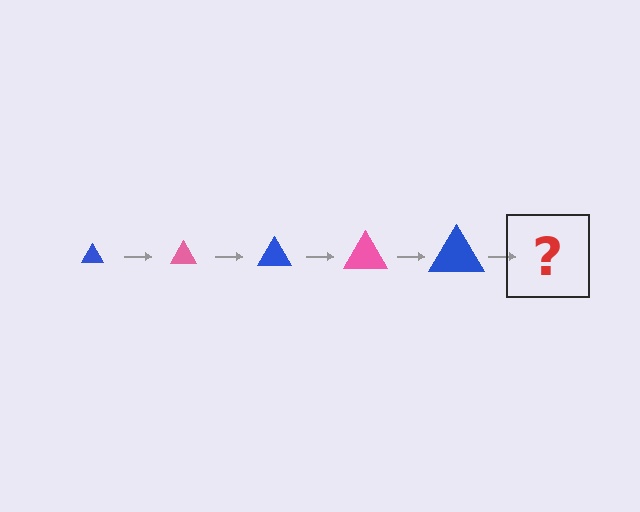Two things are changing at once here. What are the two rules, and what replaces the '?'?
The two rules are that the triangle grows larger each step and the color cycles through blue and pink. The '?' should be a pink triangle, larger than the previous one.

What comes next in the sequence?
The next element should be a pink triangle, larger than the previous one.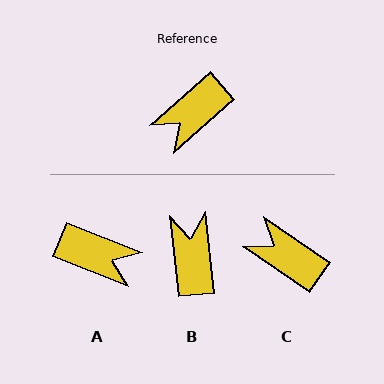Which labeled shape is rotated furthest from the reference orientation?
B, about 125 degrees away.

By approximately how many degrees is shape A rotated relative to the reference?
Approximately 118 degrees counter-clockwise.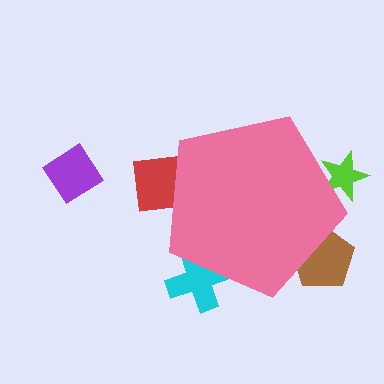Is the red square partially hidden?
Yes, the red square is partially hidden behind the pink pentagon.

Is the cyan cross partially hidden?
Yes, the cyan cross is partially hidden behind the pink pentagon.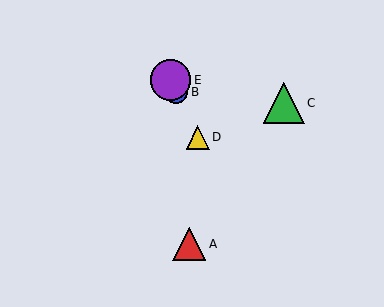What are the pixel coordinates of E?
Object E is at (170, 80).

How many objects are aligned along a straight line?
3 objects (B, D, E) are aligned along a straight line.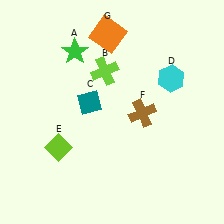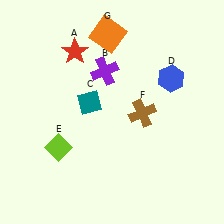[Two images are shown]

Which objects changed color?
A changed from green to red. B changed from lime to purple. D changed from cyan to blue.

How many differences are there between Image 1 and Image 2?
There are 3 differences between the two images.